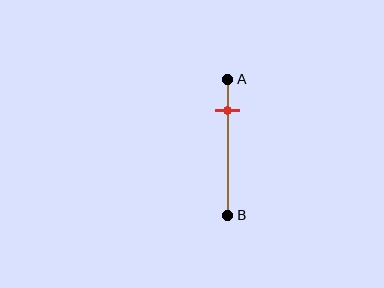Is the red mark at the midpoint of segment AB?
No, the mark is at about 25% from A, not at the 50% midpoint.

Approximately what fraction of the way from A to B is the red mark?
The red mark is approximately 25% of the way from A to B.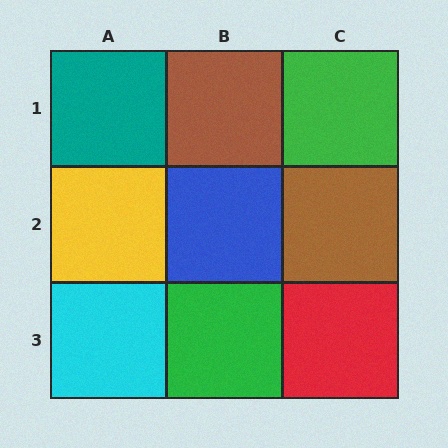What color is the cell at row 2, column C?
Brown.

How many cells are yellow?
1 cell is yellow.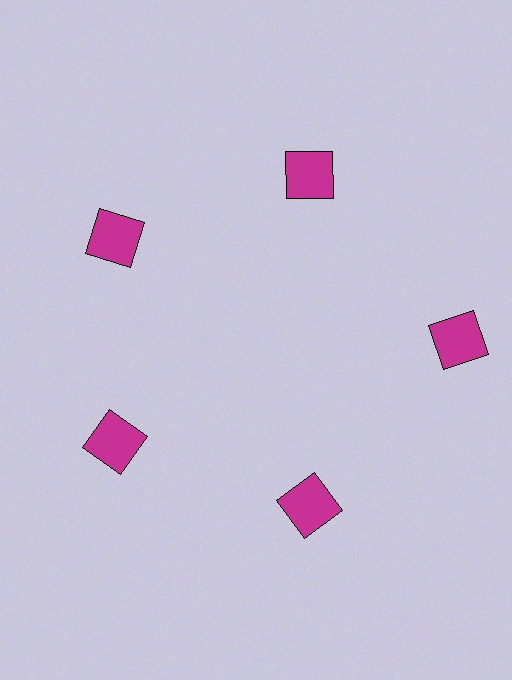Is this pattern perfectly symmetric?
No. The 5 magenta squares are arranged in a ring, but one element near the 3 o'clock position is pushed outward from the center, breaking the 5-fold rotational symmetry.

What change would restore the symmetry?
The symmetry would be restored by moving it inward, back onto the ring so that all 5 squares sit at equal angles and equal distance from the center.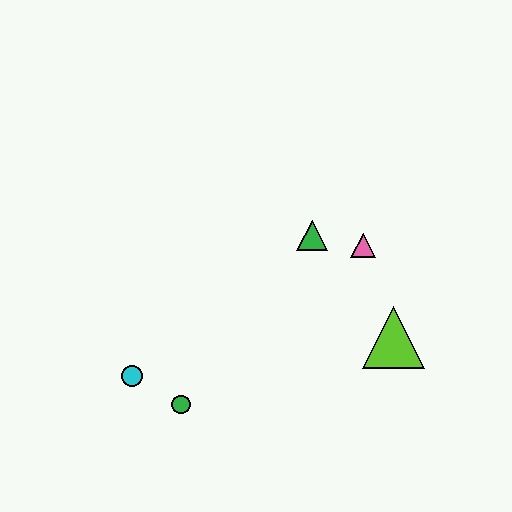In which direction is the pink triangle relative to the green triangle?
The pink triangle is to the right of the green triangle.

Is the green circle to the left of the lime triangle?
Yes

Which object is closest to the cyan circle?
The green circle is closest to the cyan circle.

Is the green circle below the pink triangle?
Yes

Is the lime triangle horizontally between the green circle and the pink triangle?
No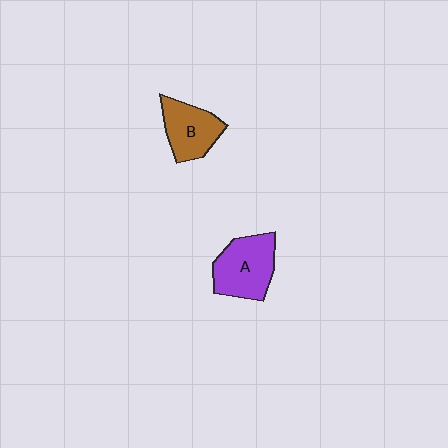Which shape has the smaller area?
Shape B (brown).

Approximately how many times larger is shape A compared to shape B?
Approximately 1.2 times.